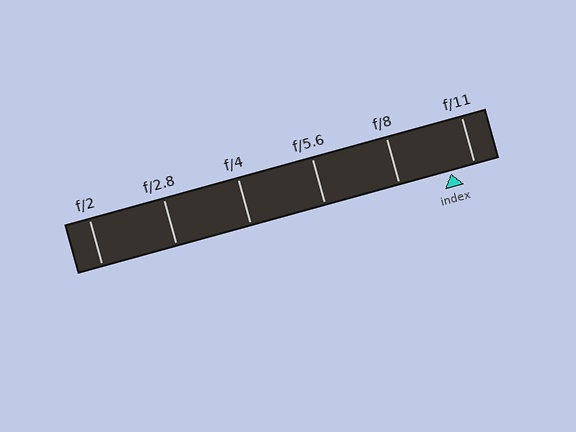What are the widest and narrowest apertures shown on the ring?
The widest aperture shown is f/2 and the narrowest is f/11.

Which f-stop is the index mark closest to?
The index mark is closest to f/11.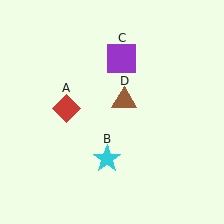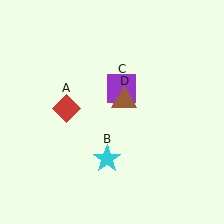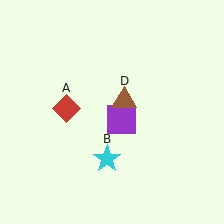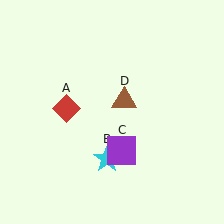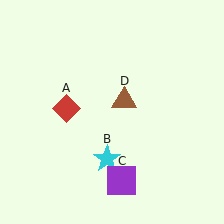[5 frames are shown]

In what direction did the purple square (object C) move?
The purple square (object C) moved down.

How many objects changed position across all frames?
1 object changed position: purple square (object C).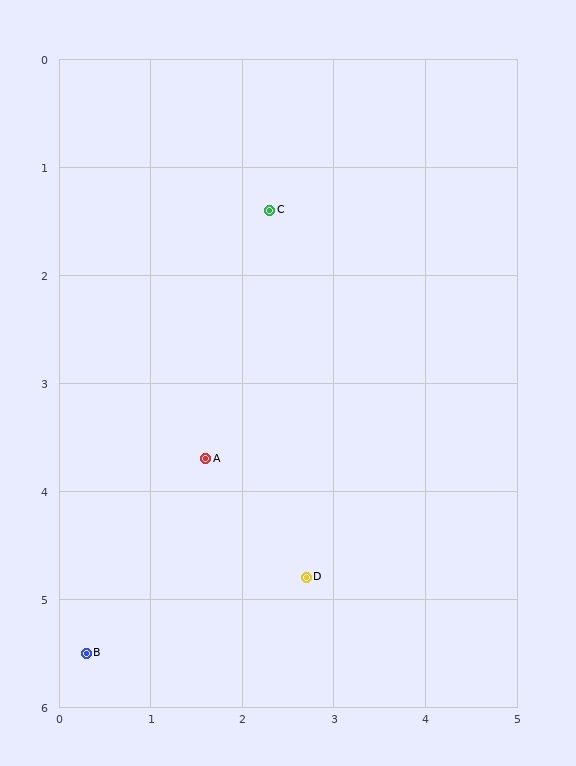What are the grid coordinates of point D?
Point D is at approximately (2.7, 4.8).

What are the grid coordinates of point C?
Point C is at approximately (2.3, 1.4).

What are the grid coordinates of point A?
Point A is at approximately (1.6, 3.7).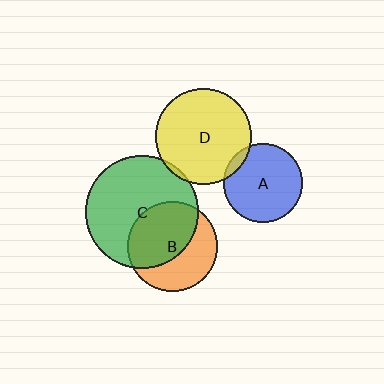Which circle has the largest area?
Circle C (green).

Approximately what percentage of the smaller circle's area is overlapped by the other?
Approximately 5%.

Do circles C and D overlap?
Yes.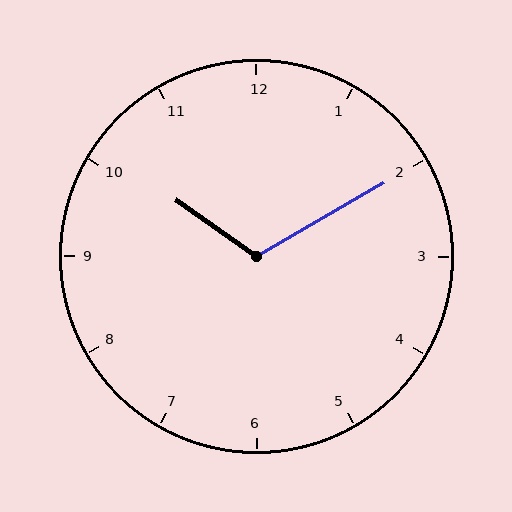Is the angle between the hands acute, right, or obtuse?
It is obtuse.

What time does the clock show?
10:10.